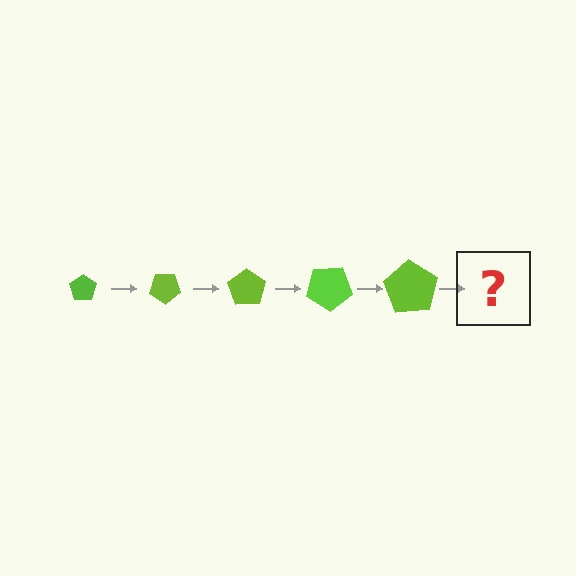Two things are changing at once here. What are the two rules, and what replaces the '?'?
The two rules are that the pentagon grows larger each step and it rotates 35 degrees each step. The '?' should be a pentagon, larger than the previous one and rotated 175 degrees from the start.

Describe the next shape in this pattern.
It should be a pentagon, larger than the previous one and rotated 175 degrees from the start.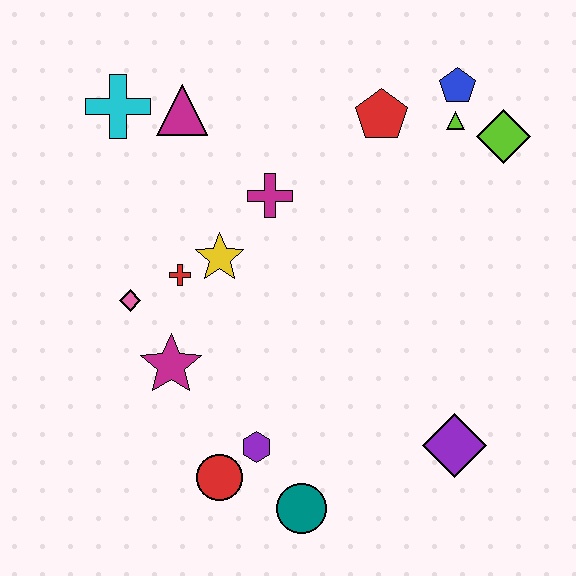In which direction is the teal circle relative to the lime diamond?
The teal circle is below the lime diamond.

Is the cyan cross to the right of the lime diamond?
No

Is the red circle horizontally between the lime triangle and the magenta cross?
No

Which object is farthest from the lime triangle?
The red circle is farthest from the lime triangle.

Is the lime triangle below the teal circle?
No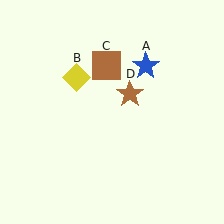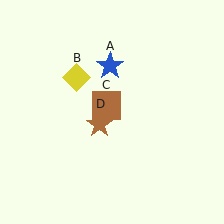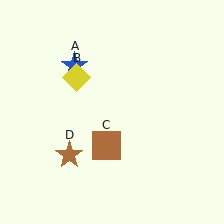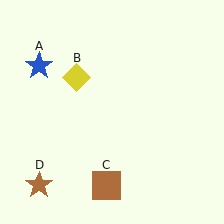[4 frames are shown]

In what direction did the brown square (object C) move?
The brown square (object C) moved down.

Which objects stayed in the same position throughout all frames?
Yellow diamond (object B) remained stationary.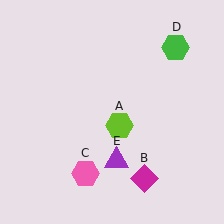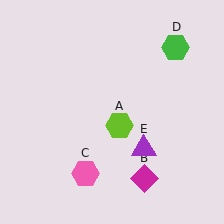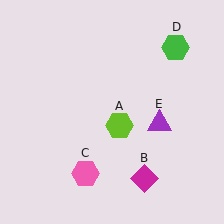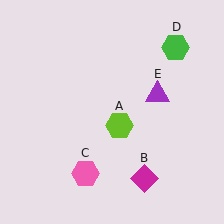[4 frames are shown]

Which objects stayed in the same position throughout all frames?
Lime hexagon (object A) and magenta diamond (object B) and pink hexagon (object C) and green hexagon (object D) remained stationary.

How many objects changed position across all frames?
1 object changed position: purple triangle (object E).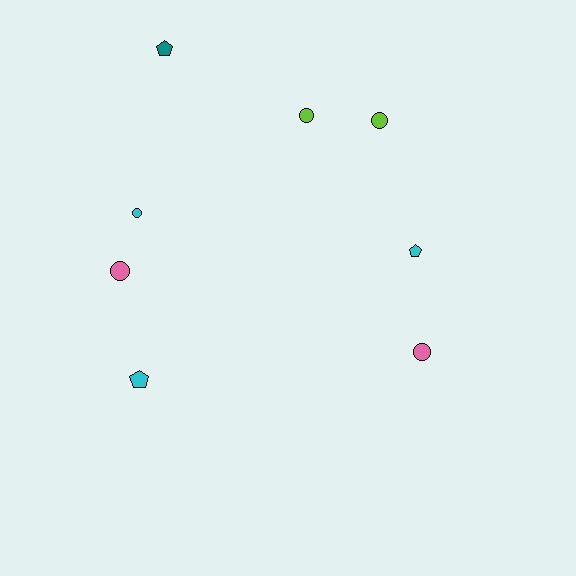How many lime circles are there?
There are 2 lime circles.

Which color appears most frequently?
Cyan, with 3 objects.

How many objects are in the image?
There are 8 objects.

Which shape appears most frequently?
Circle, with 5 objects.